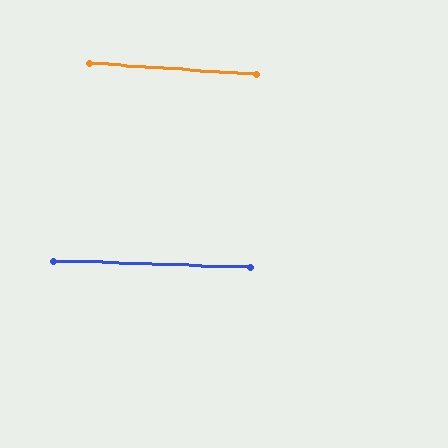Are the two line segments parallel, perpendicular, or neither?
Parallel — their directions differ by only 1.6°.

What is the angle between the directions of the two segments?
Approximately 2 degrees.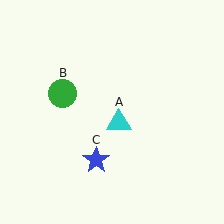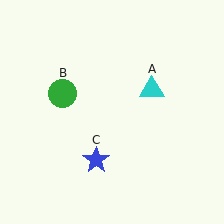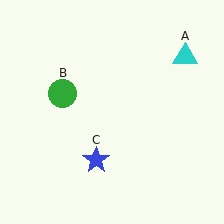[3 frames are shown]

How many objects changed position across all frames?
1 object changed position: cyan triangle (object A).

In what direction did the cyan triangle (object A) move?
The cyan triangle (object A) moved up and to the right.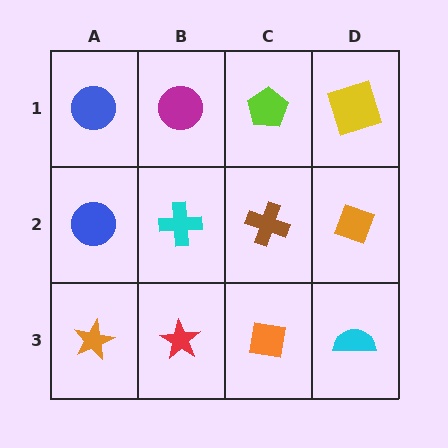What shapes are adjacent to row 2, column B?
A magenta circle (row 1, column B), a red star (row 3, column B), a blue circle (row 2, column A), a brown cross (row 2, column C).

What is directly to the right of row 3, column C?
A cyan semicircle.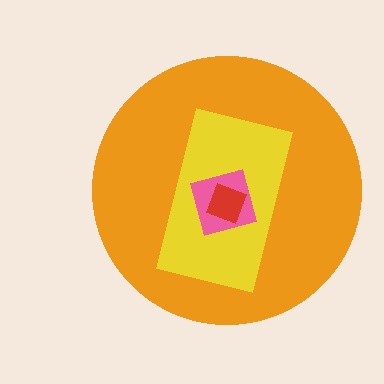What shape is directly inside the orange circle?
The yellow rectangle.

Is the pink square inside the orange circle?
Yes.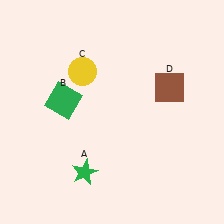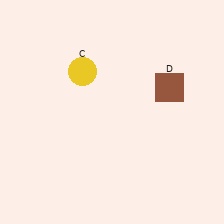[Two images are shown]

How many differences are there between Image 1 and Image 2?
There are 2 differences between the two images.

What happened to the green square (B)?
The green square (B) was removed in Image 2. It was in the top-left area of Image 1.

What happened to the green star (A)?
The green star (A) was removed in Image 2. It was in the bottom-left area of Image 1.